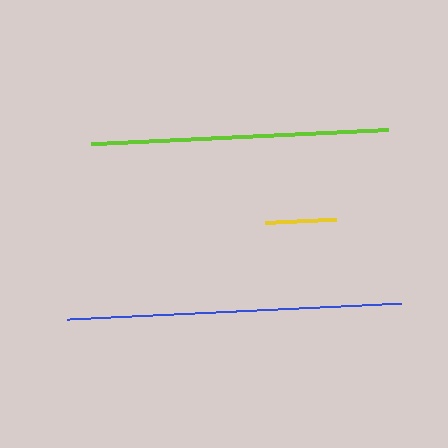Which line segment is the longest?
The blue line is the longest at approximately 334 pixels.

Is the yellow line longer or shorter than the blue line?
The blue line is longer than the yellow line.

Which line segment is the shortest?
The yellow line is the shortest at approximately 70 pixels.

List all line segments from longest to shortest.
From longest to shortest: blue, lime, yellow.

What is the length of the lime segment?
The lime segment is approximately 297 pixels long.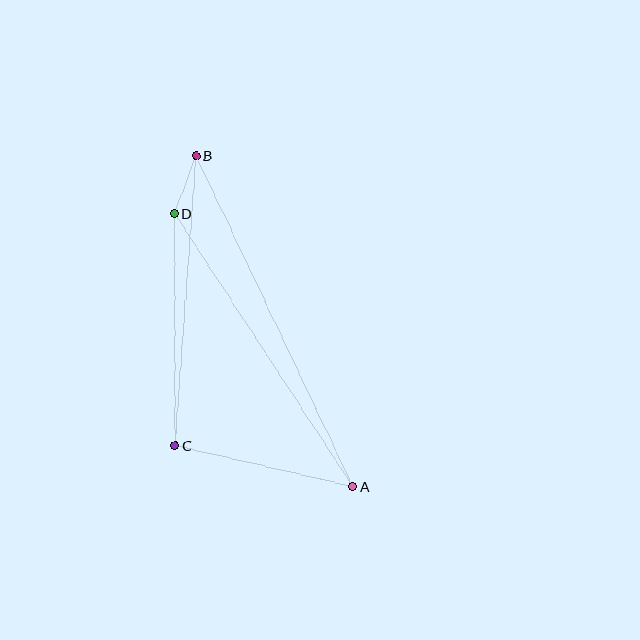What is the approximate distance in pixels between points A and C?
The distance between A and C is approximately 183 pixels.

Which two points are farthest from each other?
Points A and B are farthest from each other.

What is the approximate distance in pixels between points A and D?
The distance between A and D is approximately 326 pixels.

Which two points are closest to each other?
Points B and D are closest to each other.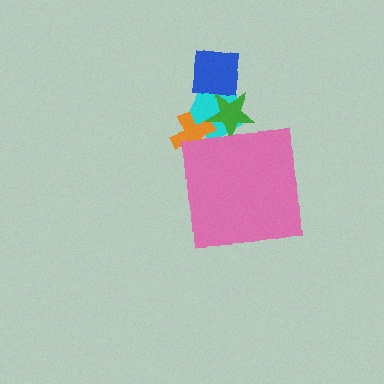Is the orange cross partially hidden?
Yes, the orange cross is partially hidden behind the pink square.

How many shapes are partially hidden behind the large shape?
3 shapes are partially hidden.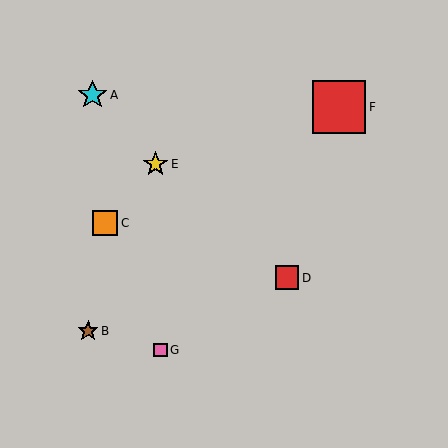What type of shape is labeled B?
Shape B is a brown star.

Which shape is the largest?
The red square (labeled F) is the largest.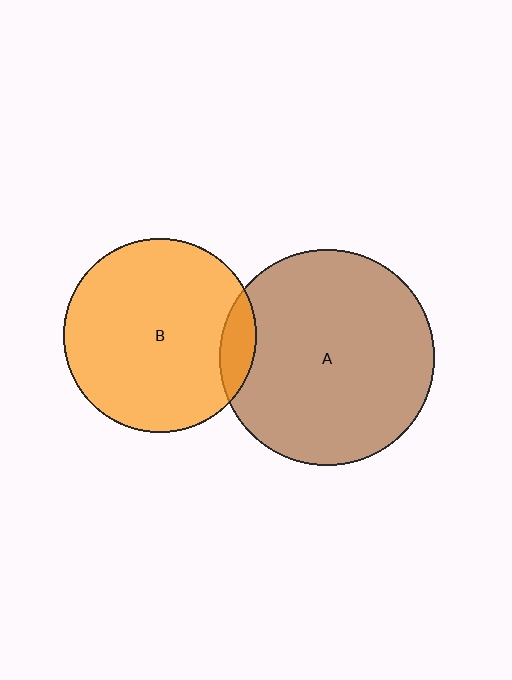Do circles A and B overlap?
Yes.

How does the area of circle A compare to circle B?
Approximately 1.2 times.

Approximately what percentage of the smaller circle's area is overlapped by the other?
Approximately 10%.